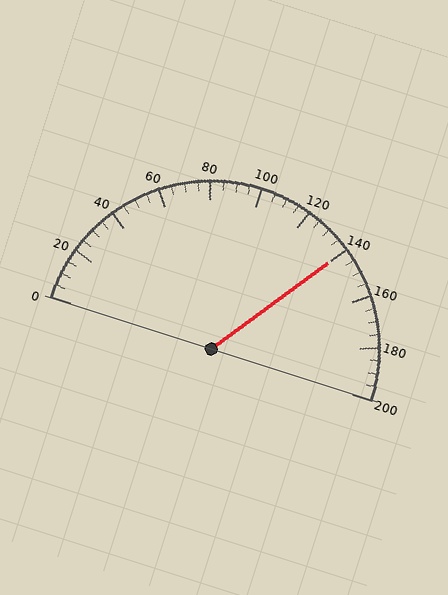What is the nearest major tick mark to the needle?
The nearest major tick mark is 140.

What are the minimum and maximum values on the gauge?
The gauge ranges from 0 to 200.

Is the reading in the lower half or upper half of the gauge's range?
The reading is in the upper half of the range (0 to 200).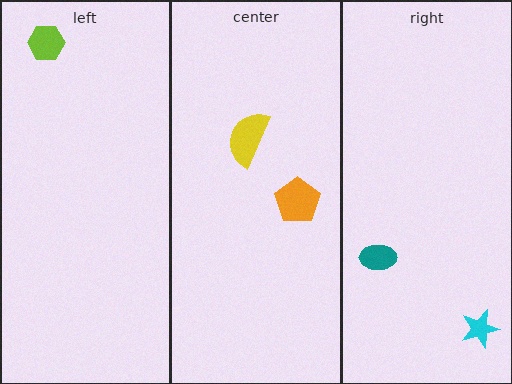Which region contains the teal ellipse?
The right region.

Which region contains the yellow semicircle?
The center region.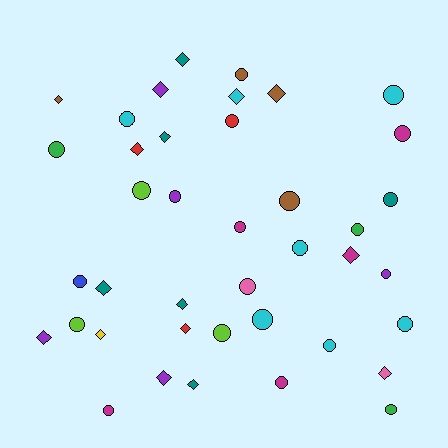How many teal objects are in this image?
There are 6 teal objects.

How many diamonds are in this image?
There are 16 diamonds.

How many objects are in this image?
There are 40 objects.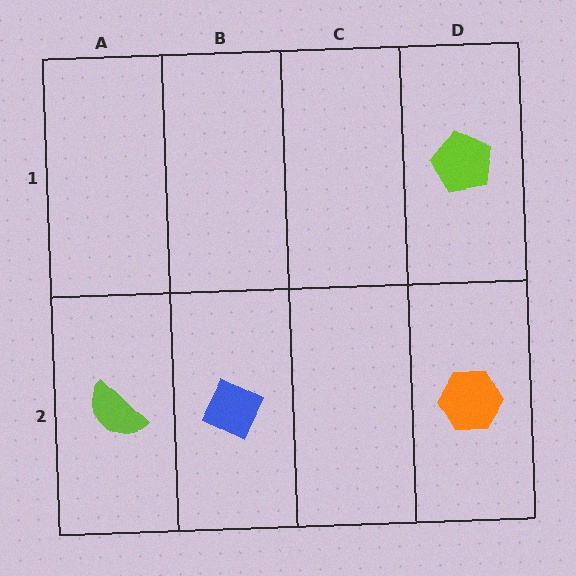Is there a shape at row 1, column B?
No, that cell is empty.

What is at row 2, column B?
A blue diamond.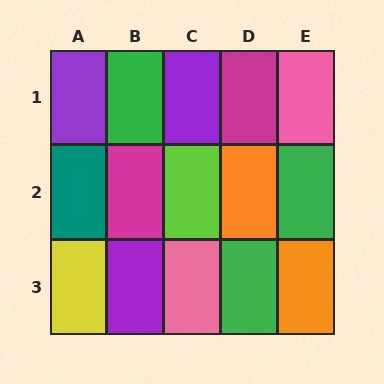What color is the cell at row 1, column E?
Pink.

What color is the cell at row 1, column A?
Purple.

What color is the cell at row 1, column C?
Purple.